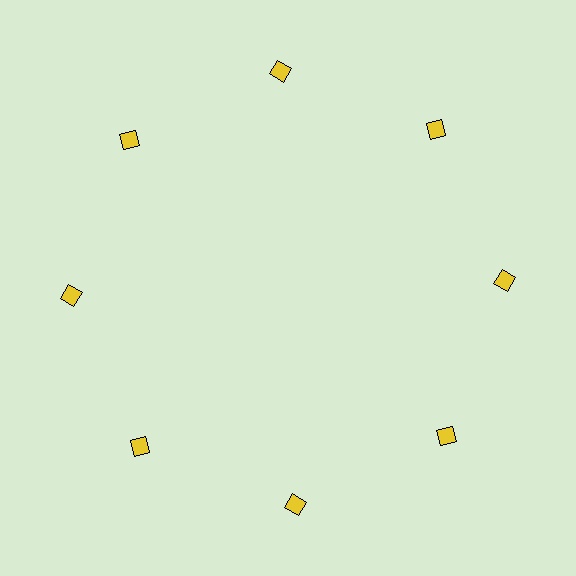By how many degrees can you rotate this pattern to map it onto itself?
The pattern maps onto itself every 45 degrees of rotation.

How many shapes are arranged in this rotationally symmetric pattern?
There are 8 shapes, arranged in 8 groups of 1.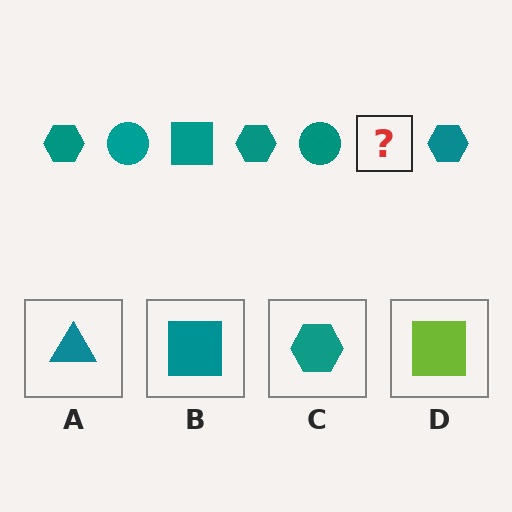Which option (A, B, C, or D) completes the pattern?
B.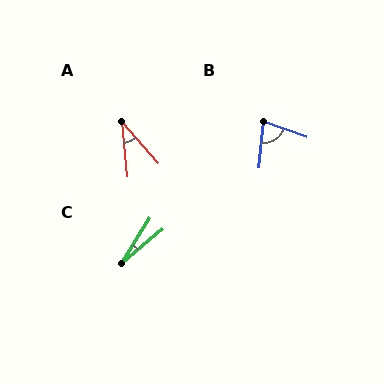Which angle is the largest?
B, at approximately 76 degrees.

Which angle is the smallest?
C, at approximately 18 degrees.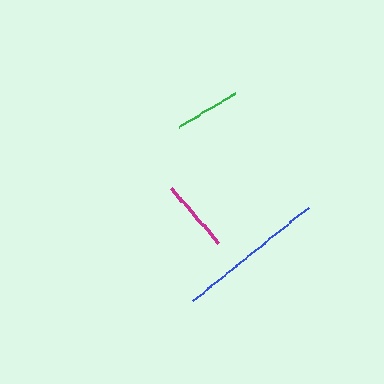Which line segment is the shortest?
The green line is the shortest at approximately 66 pixels.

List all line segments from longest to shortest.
From longest to shortest: blue, magenta, green.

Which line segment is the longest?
The blue line is the longest at approximately 149 pixels.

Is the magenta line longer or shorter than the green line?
The magenta line is longer than the green line.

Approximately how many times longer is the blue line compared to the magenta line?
The blue line is approximately 2.1 times the length of the magenta line.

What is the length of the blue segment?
The blue segment is approximately 149 pixels long.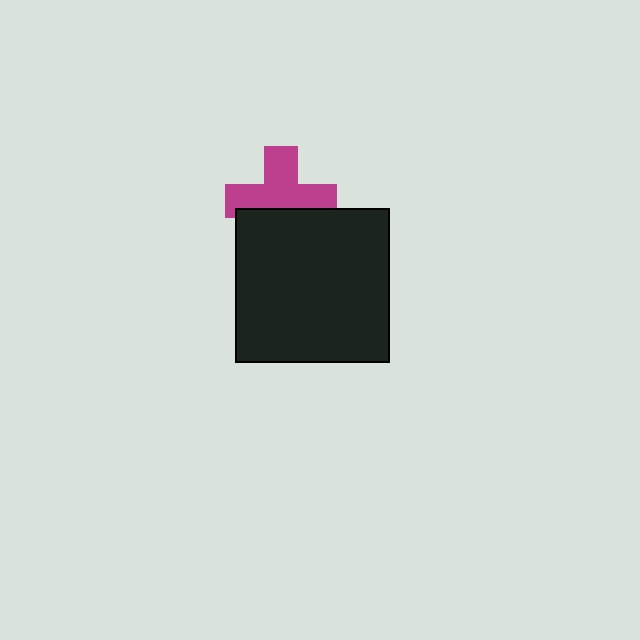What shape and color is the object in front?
The object in front is a black square.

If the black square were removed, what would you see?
You would see the complete magenta cross.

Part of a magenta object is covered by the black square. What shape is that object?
It is a cross.